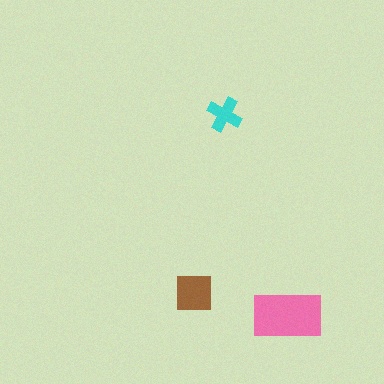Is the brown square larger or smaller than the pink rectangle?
Smaller.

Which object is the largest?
The pink rectangle.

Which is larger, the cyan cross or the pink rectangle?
The pink rectangle.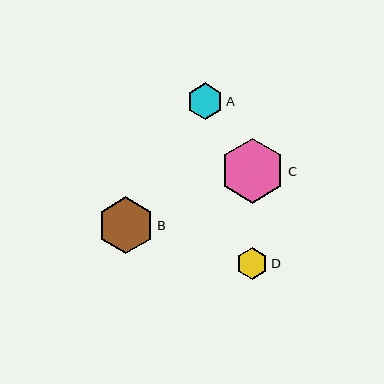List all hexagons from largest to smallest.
From largest to smallest: C, B, A, D.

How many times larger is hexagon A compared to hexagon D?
Hexagon A is approximately 1.1 times the size of hexagon D.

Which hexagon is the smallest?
Hexagon D is the smallest with a size of approximately 32 pixels.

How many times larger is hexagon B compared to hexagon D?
Hexagon B is approximately 1.8 times the size of hexagon D.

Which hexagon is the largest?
Hexagon C is the largest with a size of approximately 65 pixels.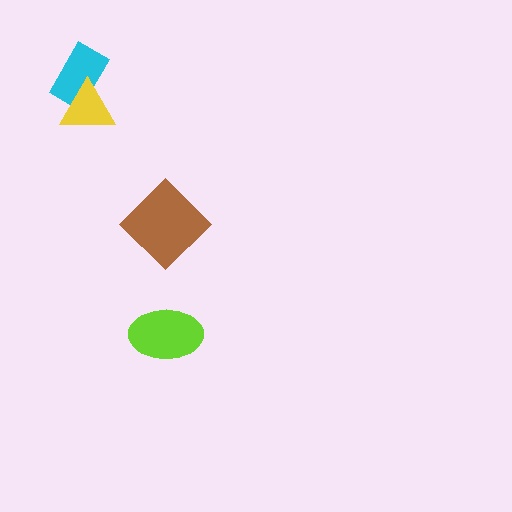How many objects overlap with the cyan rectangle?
1 object overlaps with the cyan rectangle.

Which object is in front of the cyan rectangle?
The yellow triangle is in front of the cyan rectangle.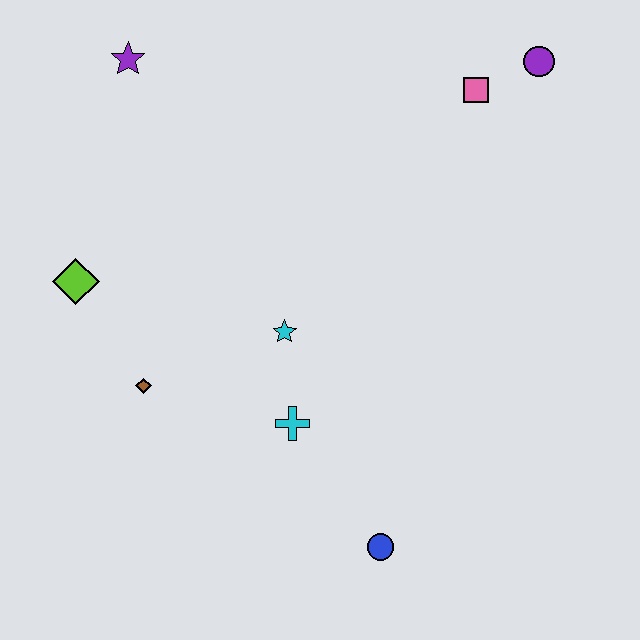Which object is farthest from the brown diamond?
The purple circle is farthest from the brown diamond.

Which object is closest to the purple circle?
The pink square is closest to the purple circle.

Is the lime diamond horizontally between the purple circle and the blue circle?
No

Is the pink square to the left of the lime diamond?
No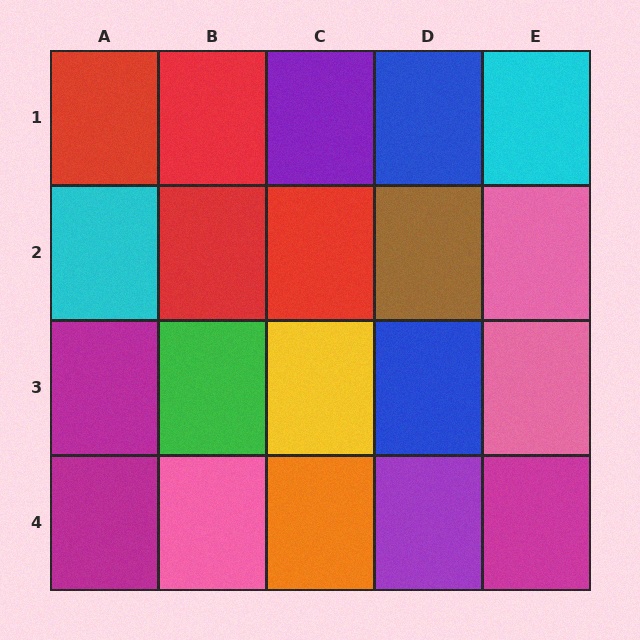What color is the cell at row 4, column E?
Magenta.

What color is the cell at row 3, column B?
Green.